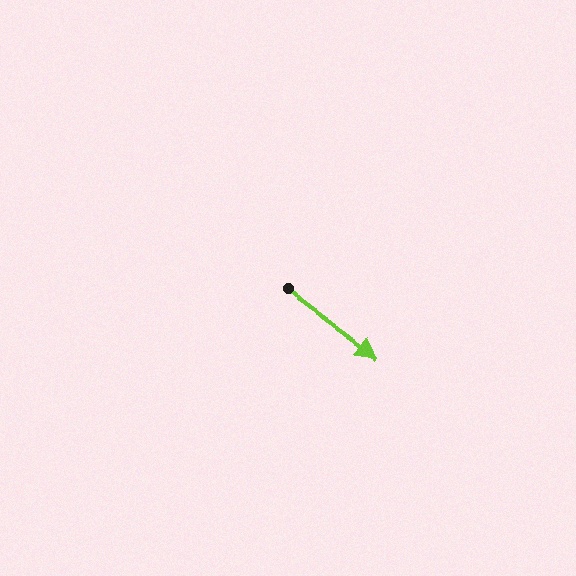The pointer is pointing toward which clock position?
Roughly 4 o'clock.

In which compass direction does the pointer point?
Southeast.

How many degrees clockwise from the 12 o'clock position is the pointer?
Approximately 126 degrees.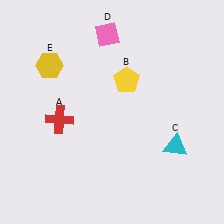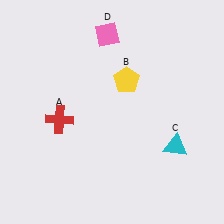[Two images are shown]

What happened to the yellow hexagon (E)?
The yellow hexagon (E) was removed in Image 2. It was in the top-left area of Image 1.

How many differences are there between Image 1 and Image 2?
There is 1 difference between the two images.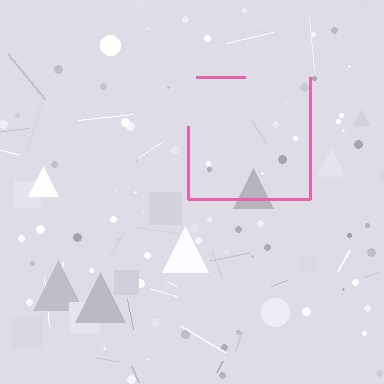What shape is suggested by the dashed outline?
The dashed outline suggests a square.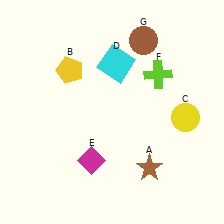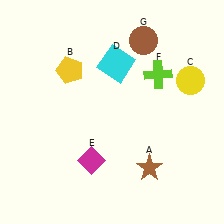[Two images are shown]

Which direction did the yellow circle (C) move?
The yellow circle (C) moved up.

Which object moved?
The yellow circle (C) moved up.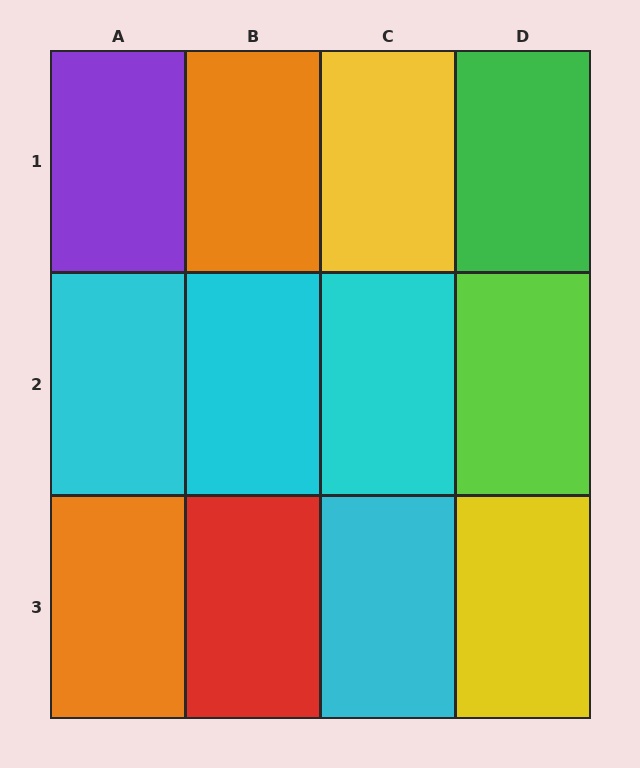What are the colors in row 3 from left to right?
Orange, red, cyan, yellow.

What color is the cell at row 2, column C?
Cyan.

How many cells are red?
1 cell is red.